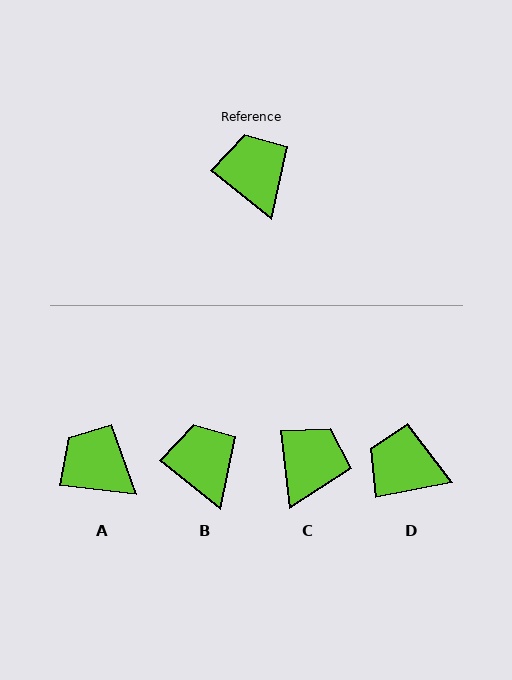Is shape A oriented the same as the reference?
No, it is off by about 32 degrees.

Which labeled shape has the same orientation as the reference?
B.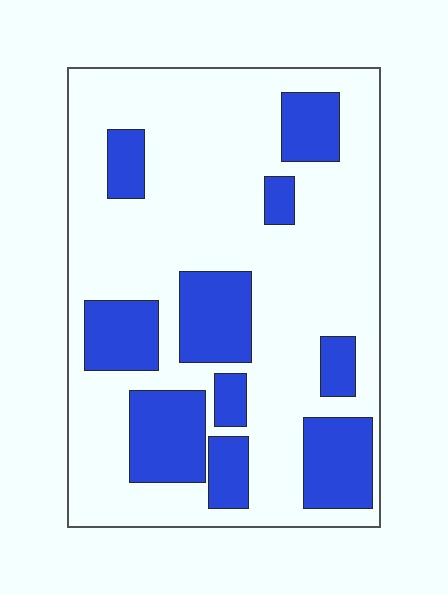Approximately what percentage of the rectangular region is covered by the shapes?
Approximately 30%.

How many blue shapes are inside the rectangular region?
10.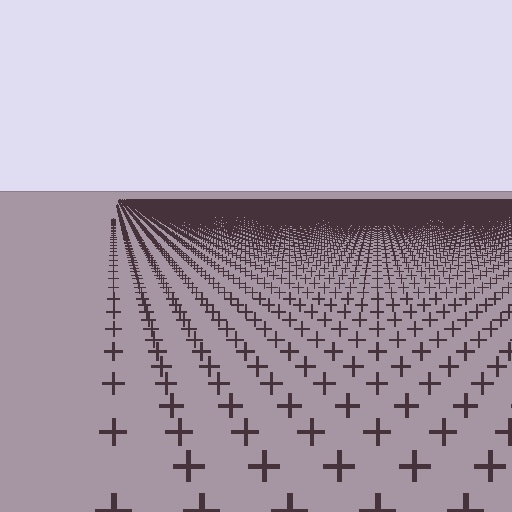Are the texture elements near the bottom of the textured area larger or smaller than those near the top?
Larger. Near the bottom, elements are closer to the viewer and appear at a bigger on-screen size.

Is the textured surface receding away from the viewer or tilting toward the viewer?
The surface is receding away from the viewer. Texture elements get smaller and denser toward the top.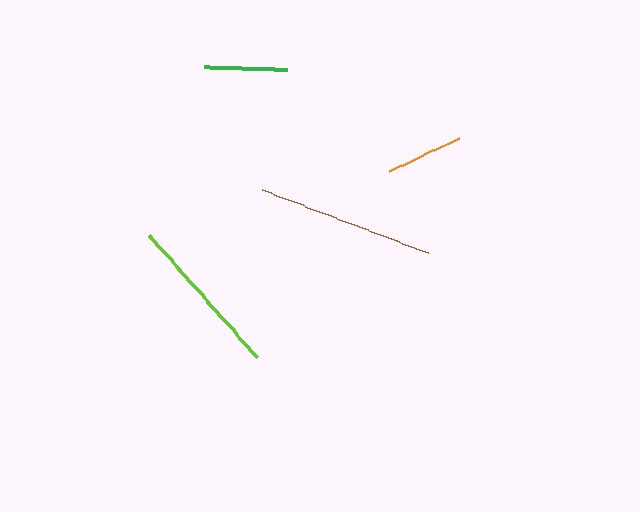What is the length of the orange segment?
The orange segment is approximately 77 pixels long.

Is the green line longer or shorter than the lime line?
The lime line is longer than the green line.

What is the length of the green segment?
The green segment is approximately 82 pixels long.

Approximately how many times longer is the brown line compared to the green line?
The brown line is approximately 2.2 times the length of the green line.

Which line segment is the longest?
The brown line is the longest at approximately 178 pixels.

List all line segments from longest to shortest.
From longest to shortest: brown, lime, green, orange.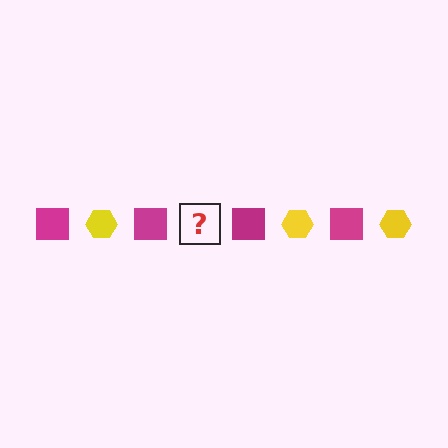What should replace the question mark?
The question mark should be replaced with a yellow hexagon.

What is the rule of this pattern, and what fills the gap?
The rule is that the pattern alternates between magenta square and yellow hexagon. The gap should be filled with a yellow hexagon.